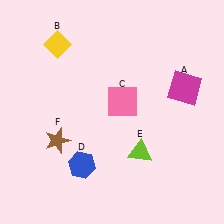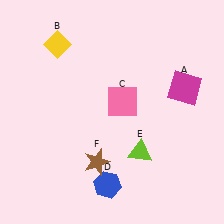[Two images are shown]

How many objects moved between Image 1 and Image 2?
2 objects moved between the two images.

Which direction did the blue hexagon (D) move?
The blue hexagon (D) moved right.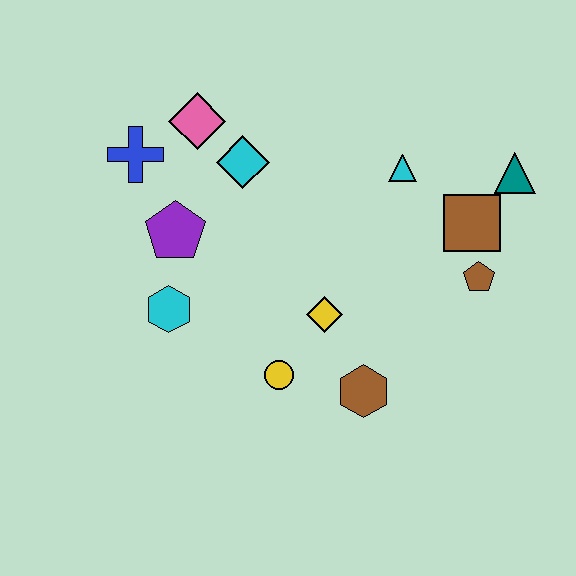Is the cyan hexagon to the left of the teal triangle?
Yes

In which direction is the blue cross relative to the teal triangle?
The blue cross is to the left of the teal triangle.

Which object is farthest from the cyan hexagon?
The teal triangle is farthest from the cyan hexagon.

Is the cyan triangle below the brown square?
No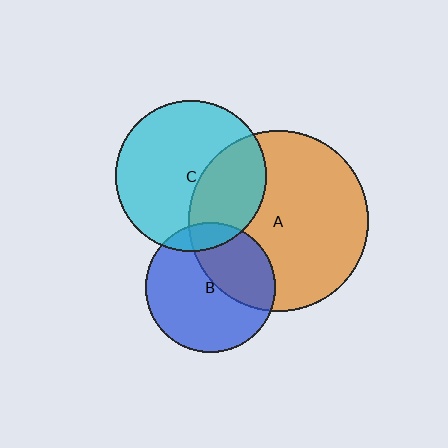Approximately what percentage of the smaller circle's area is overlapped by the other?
Approximately 10%.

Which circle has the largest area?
Circle A (orange).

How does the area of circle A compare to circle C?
Approximately 1.4 times.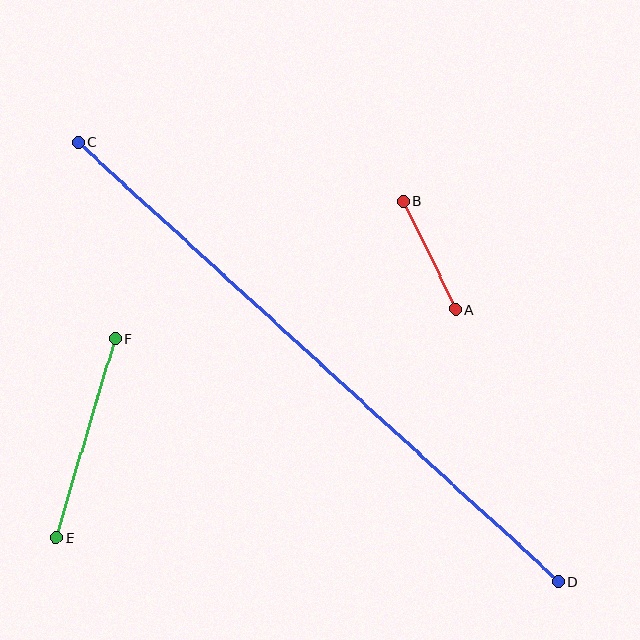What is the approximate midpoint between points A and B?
The midpoint is at approximately (429, 255) pixels.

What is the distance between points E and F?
The distance is approximately 208 pixels.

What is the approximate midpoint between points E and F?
The midpoint is at approximately (86, 438) pixels.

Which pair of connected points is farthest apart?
Points C and D are farthest apart.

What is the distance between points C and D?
The distance is approximately 650 pixels.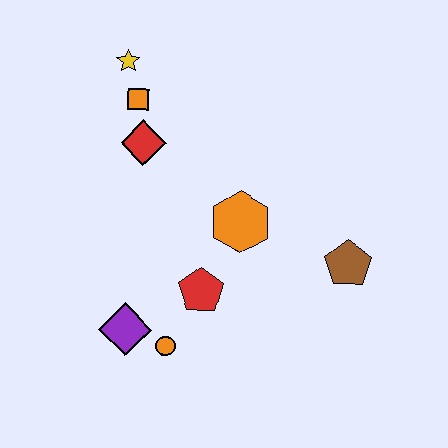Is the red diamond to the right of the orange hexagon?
No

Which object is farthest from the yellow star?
The brown pentagon is farthest from the yellow star.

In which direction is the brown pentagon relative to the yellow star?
The brown pentagon is to the right of the yellow star.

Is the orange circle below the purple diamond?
Yes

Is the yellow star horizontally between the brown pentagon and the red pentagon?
No